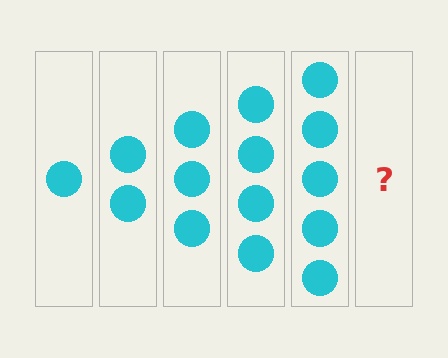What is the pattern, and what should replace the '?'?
The pattern is that each step adds one more circle. The '?' should be 6 circles.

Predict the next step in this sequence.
The next step is 6 circles.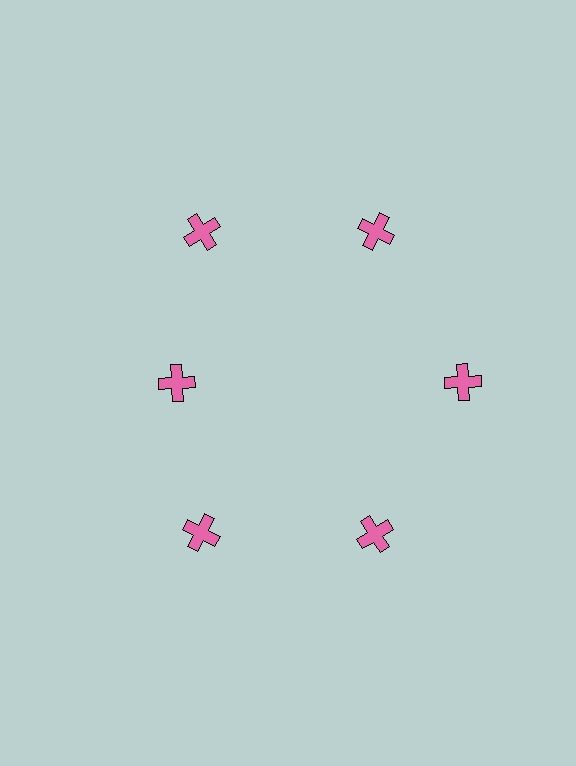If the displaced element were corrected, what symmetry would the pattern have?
It would have 6-fold rotational symmetry — the pattern would map onto itself every 60 degrees.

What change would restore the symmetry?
The symmetry would be restored by moving it outward, back onto the ring so that all 6 crosses sit at equal angles and equal distance from the center.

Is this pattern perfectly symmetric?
No. The 6 pink crosses are arranged in a ring, but one element near the 9 o'clock position is pulled inward toward the center, breaking the 6-fold rotational symmetry.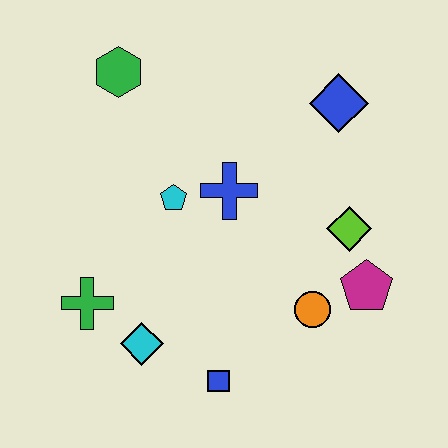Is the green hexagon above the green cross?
Yes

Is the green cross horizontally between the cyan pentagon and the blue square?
No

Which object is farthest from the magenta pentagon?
The green hexagon is farthest from the magenta pentagon.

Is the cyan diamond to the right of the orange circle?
No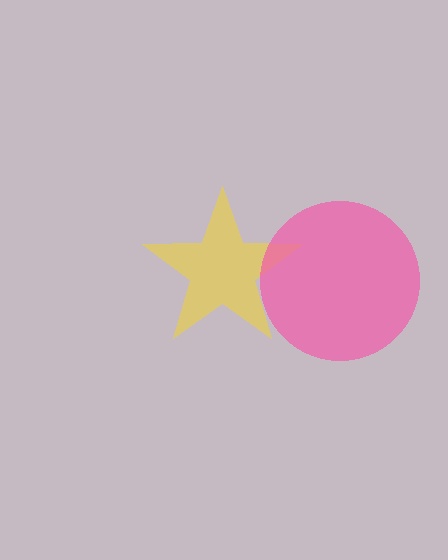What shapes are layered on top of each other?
The layered shapes are: a yellow star, a pink circle.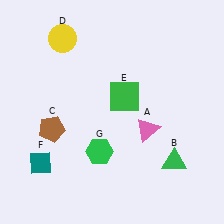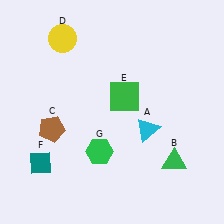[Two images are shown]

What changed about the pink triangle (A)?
In Image 1, A is pink. In Image 2, it changed to cyan.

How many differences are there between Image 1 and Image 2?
There is 1 difference between the two images.